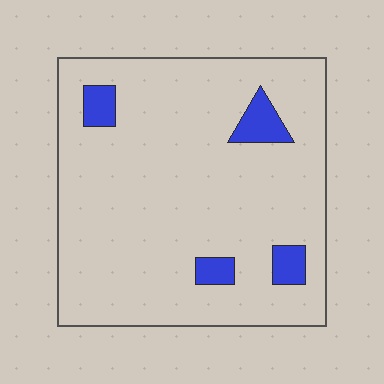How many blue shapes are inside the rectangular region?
4.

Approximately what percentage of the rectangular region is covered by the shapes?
Approximately 10%.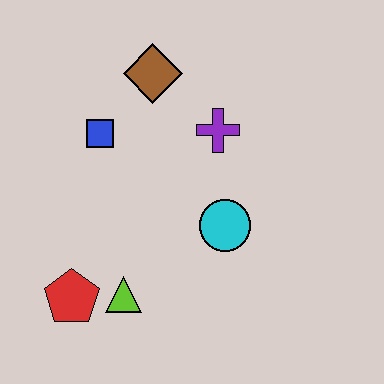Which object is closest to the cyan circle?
The purple cross is closest to the cyan circle.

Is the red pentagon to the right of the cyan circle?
No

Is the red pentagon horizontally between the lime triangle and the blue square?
No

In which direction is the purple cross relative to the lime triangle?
The purple cross is above the lime triangle.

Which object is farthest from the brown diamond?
The red pentagon is farthest from the brown diamond.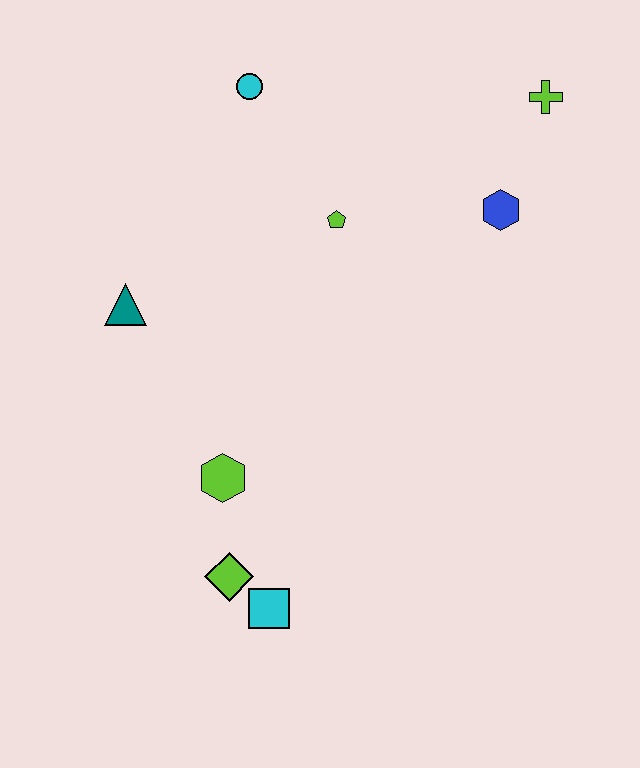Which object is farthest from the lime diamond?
The lime cross is farthest from the lime diamond.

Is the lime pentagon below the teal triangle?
No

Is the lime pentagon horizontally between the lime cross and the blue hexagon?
No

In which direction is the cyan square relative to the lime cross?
The cyan square is below the lime cross.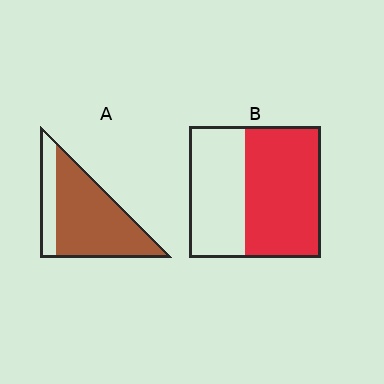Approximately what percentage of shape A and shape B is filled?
A is approximately 75% and B is approximately 60%.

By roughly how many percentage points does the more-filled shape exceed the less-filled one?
By roughly 20 percentage points (A over B).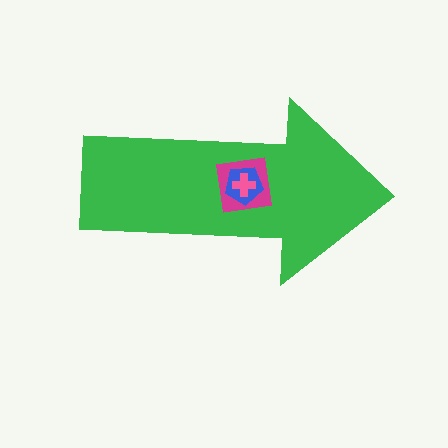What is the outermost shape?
The green arrow.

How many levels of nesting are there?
4.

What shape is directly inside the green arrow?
The magenta square.